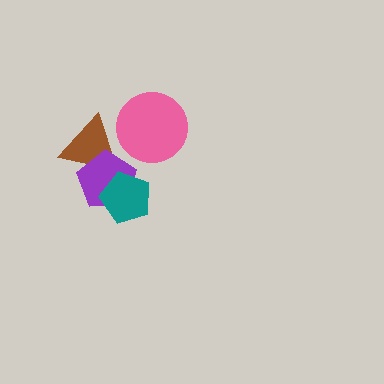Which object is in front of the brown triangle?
The purple pentagon is in front of the brown triangle.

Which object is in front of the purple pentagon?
The teal pentagon is in front of the purple pentagon.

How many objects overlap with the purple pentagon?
2 objects overlap with the purple pentagon.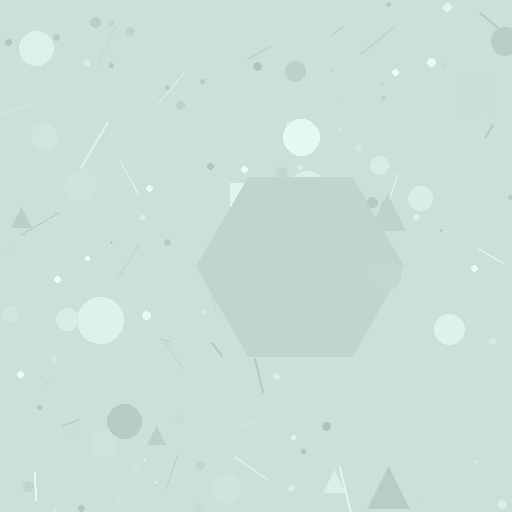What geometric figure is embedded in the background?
A hexagon is embedded in the background.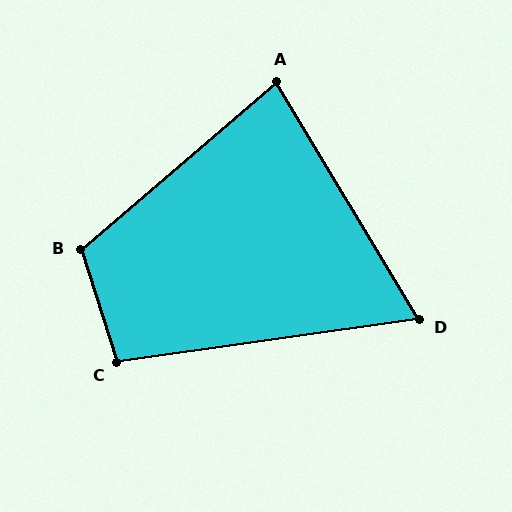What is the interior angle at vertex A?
Approximately 80 degrees (acute).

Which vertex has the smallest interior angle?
D, at approximately 67 degrees.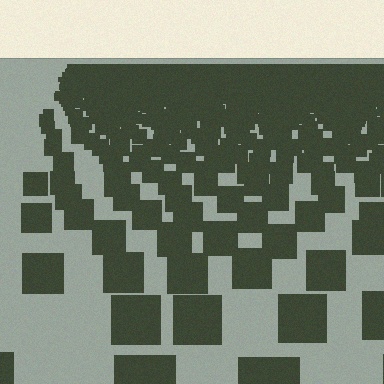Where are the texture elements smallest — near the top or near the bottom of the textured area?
Near the top.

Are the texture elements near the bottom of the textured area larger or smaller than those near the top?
Larger. Near the bottom, elements are closer to the viewer and appear at a bigger on-screen size.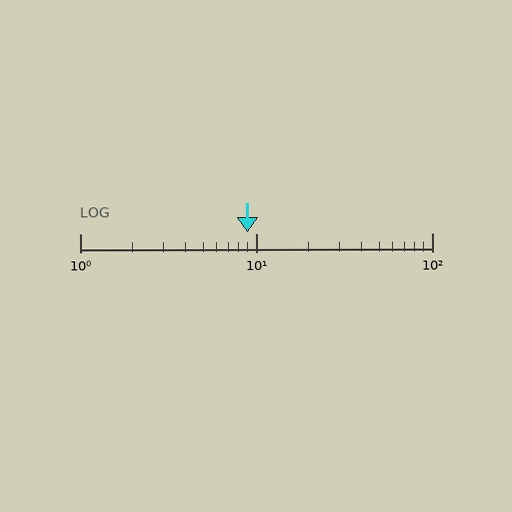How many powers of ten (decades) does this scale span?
The scale spans 2 decades, from 1 to 100.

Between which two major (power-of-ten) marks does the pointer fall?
The pointer is between 1 and 10.